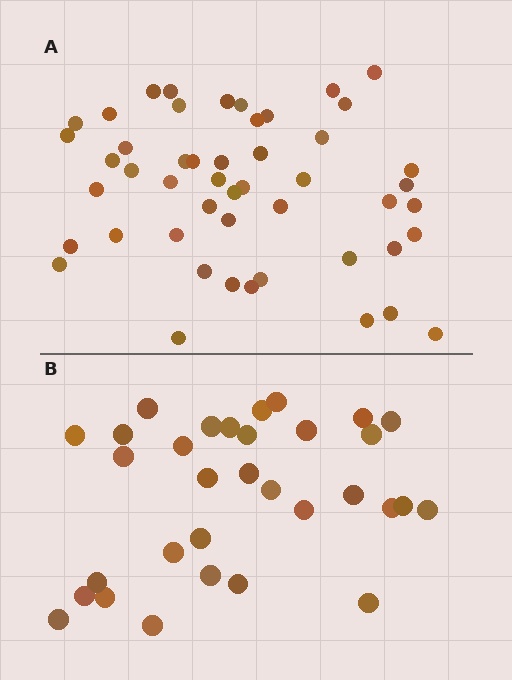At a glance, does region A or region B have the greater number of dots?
Region A (the top region) has more dots.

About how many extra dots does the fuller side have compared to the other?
Region A has approximately 15 more dots than region B.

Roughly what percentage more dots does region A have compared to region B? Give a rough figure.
About 55% more.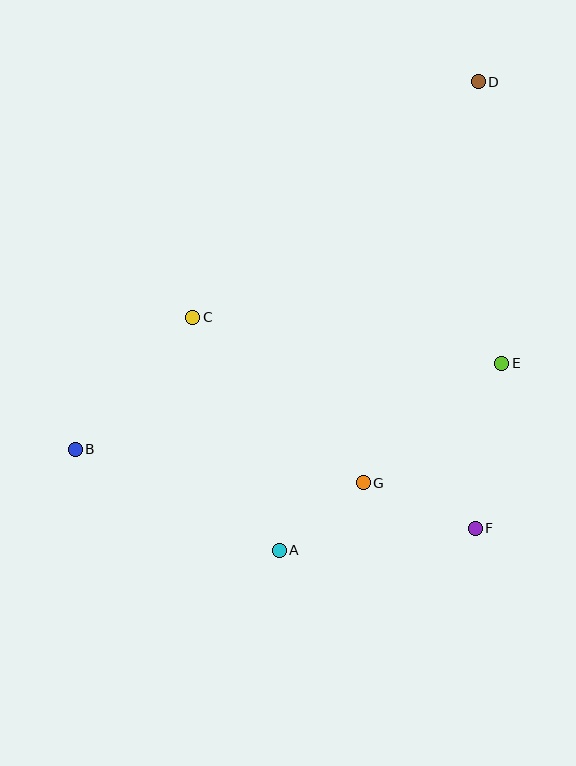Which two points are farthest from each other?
Points B and D are farthest from each other.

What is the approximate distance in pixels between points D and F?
The distance between D and F is approximately 446 pixels.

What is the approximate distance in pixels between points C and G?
The distance between C and G is approximately 237 pixels.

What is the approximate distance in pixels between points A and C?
The distance between A and C is approximately 248 pixels.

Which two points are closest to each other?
Points A and G are closest to each other.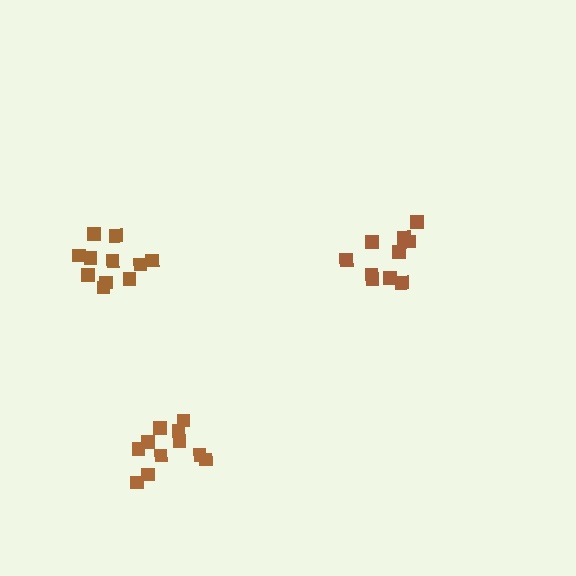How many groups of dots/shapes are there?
There are 3 groups.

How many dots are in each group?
Group 1: 10 dots, Group 2: 11 dots, Group 3: 11 dots (32 total).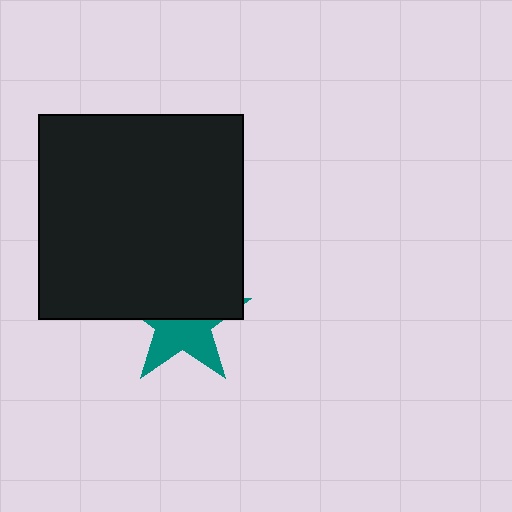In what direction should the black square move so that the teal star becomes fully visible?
The black square should move up. That is the shortest direction to clear the overlap and leave the teal star fully visible.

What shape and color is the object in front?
The object in front is a black square.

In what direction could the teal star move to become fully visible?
The teal star could move down. That would shift it out from behind the black square entirely.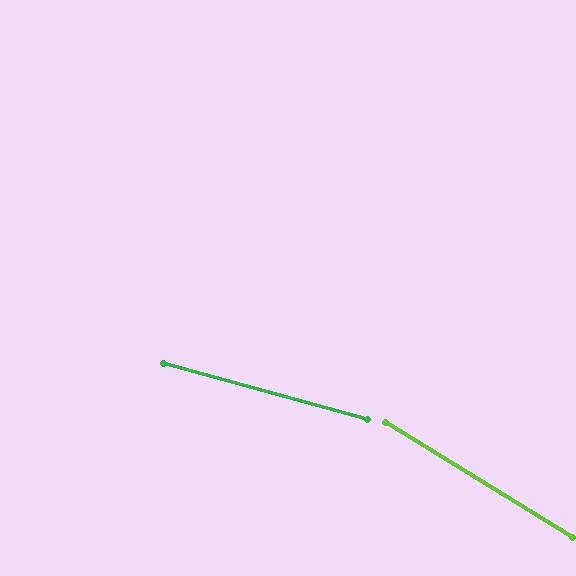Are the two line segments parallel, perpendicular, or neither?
Neither parallel nor perpendicular — they differ by about 16°.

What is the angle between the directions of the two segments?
Approximately 16 degrees.